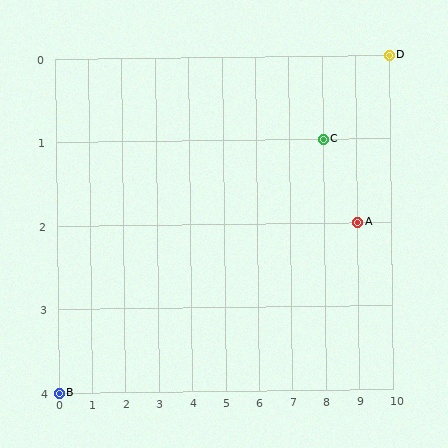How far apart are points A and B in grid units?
Points A and B are 9 columns and 2 rows apart (about 9.2 grid units diagonally).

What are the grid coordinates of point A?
Point A is at grid coordinates (9, 2).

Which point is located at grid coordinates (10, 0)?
Point D is at (10, 0).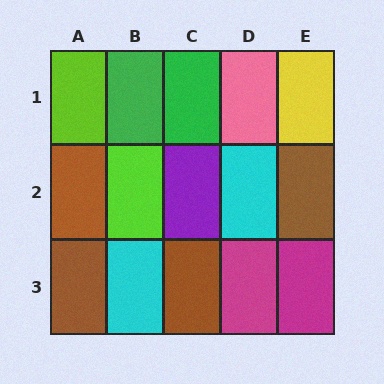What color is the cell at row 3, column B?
Cyan.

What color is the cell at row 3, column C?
Brown.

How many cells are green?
2 cells are green.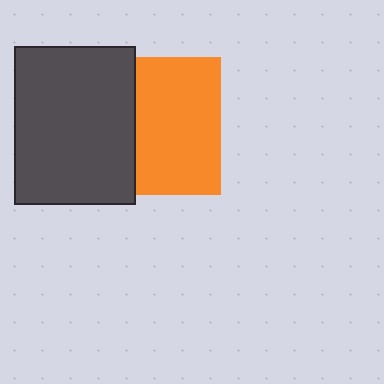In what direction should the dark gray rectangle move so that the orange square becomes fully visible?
The dark gray rectangle should move left. That is the shortest direction to clear the overlap and leave the orange square fully visible.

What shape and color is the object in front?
The object in front is a dark gray rectangle.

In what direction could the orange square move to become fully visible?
The orange square could move right. That would shift it out from behind the dark gray rectangle entirely.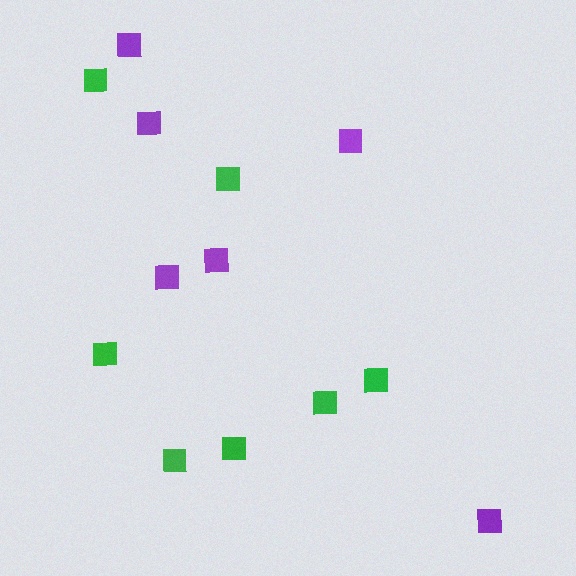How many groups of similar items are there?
There are 2 groups: one group of green squares (7) and one group of purple squares (6).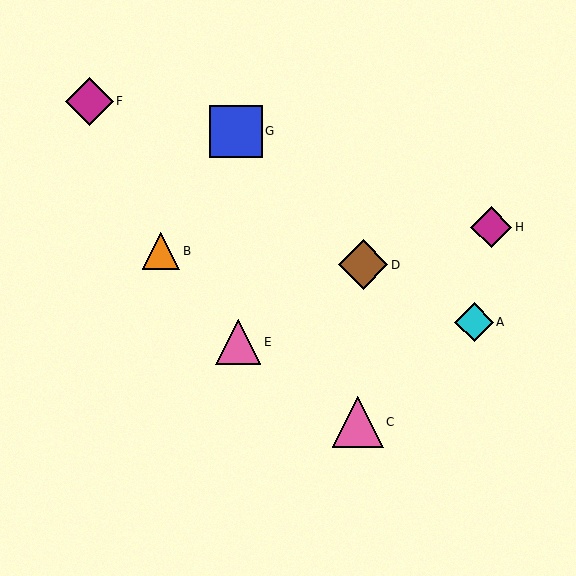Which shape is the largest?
The blue square (labeled G) is the largest.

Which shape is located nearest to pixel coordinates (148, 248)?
The orange triangle (labeled B) at (161, 251) is nearest to that location.